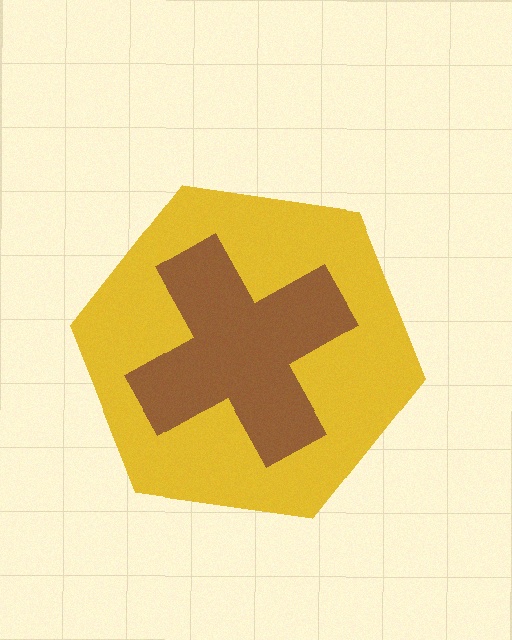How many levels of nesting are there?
2.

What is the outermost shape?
The yellow hexagon.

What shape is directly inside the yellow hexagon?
The brown cross.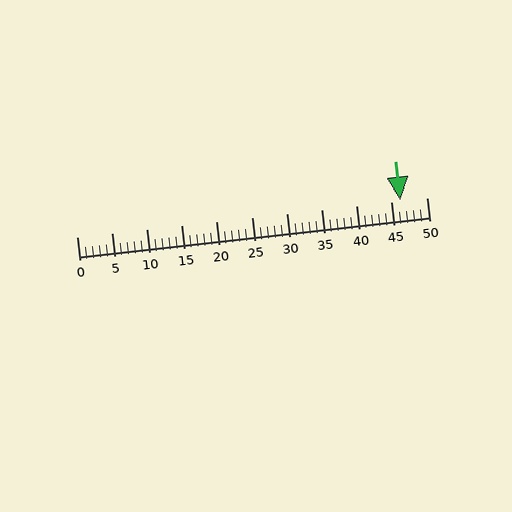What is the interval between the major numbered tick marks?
The major tick marks are spaced 5 units apart.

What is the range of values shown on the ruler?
The ruler shows values from 0 to 50.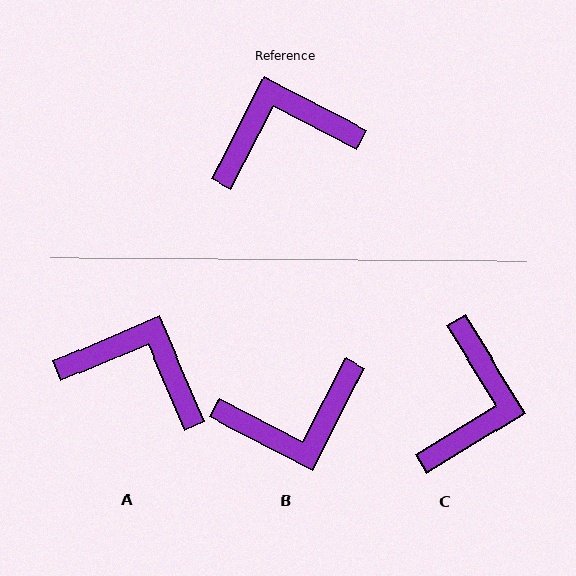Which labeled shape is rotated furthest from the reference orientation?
B, about 180 degrees away.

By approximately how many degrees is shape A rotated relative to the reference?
Approximately 39 degrees clockwise.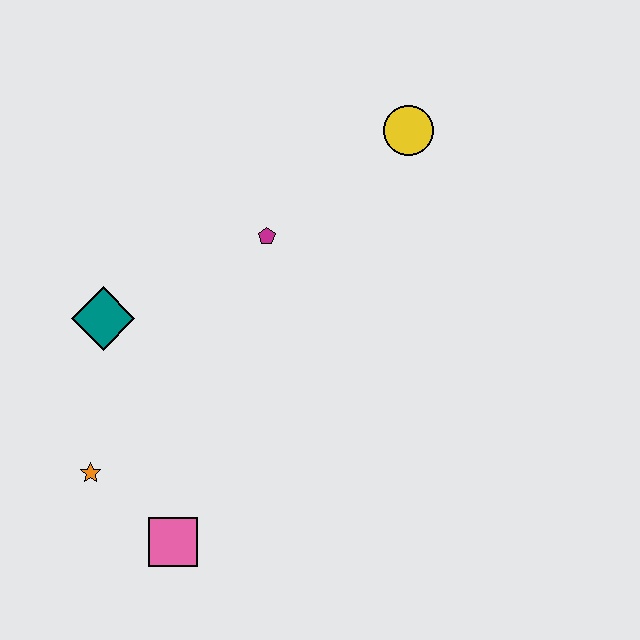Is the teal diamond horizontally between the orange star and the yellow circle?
Yes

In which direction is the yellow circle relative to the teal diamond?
The yellow circle is to the right of the teal diamond.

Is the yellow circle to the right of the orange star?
Yes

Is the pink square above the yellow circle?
No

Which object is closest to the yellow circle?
The magenta pentagon is closest to the yellow circle.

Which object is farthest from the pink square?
The yellow circle is farthest from the pink square.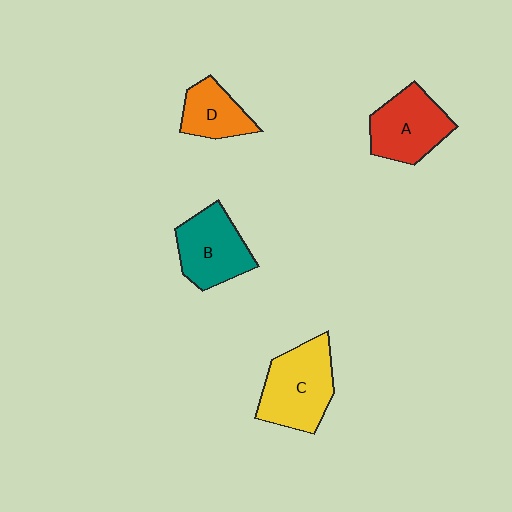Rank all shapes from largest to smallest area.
From largest to smallest: C (yellow), A (red), B (teal), D (orange).